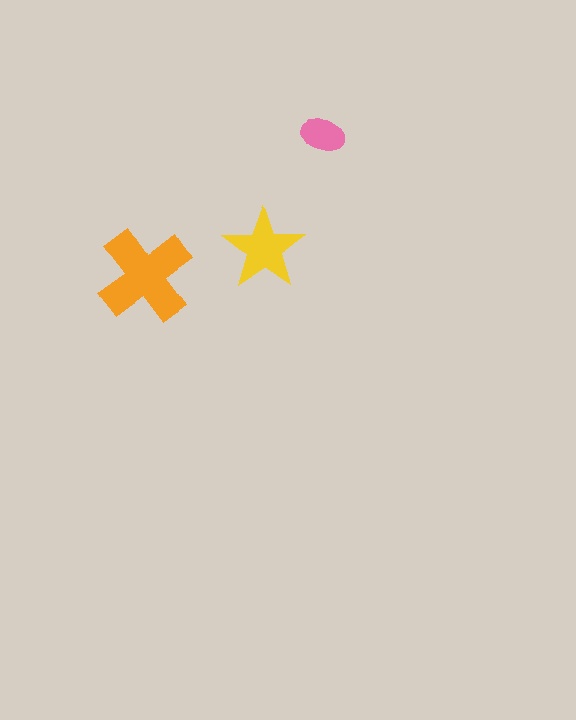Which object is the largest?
The orange cross.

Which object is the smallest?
The pink ellipse.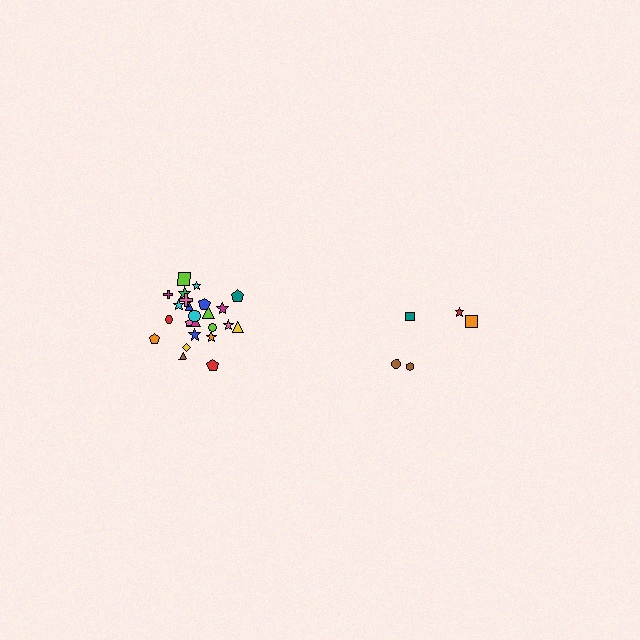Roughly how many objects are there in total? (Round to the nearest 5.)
Roughly 30 objects in total.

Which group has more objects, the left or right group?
The left group.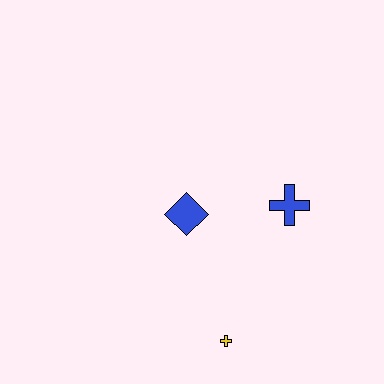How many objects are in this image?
There are 3 objects.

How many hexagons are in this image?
There are no hexagons.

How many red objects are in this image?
There are no red objects.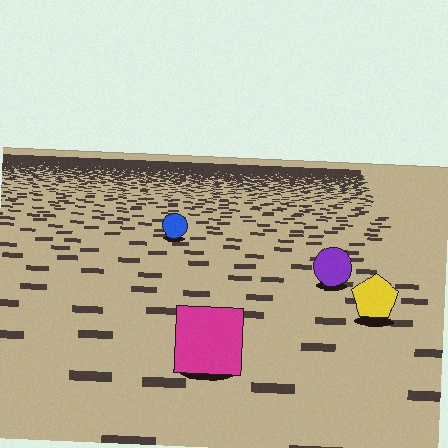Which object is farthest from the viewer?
The blue circle is farthest from the viewer. It appears smaller and the ground texture around it is denser.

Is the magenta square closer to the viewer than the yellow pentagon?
Yes. The magenta square is closer — you can tell from the texture gradient: the ground texture is coarser near it.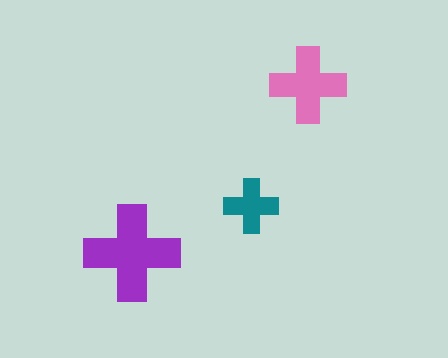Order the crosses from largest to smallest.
the purple one, the pink one, the teal one.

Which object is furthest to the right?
The pink cross is rightmost.